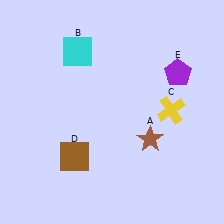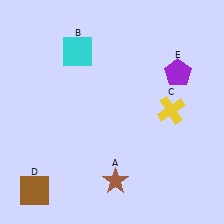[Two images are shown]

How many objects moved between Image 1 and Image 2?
2 objects moved between the two images.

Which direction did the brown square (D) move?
The brown square (D) moved left.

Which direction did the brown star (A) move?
The brown star (A) moved down.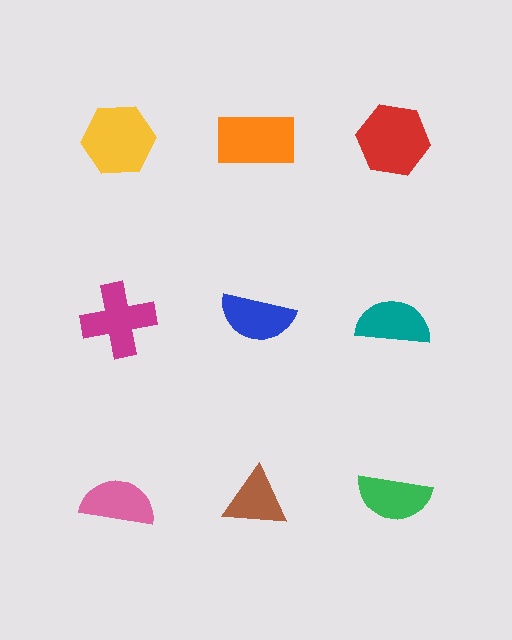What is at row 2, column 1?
A magenta cross.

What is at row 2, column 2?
A blue semicircle.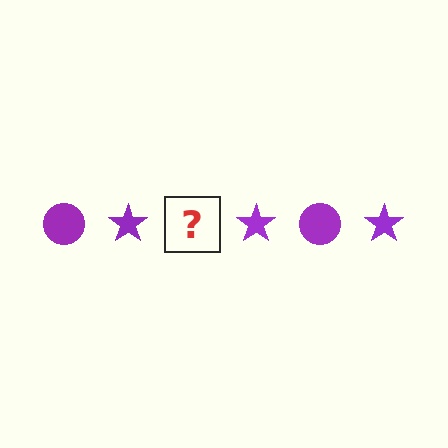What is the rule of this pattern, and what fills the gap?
The rule is that the pattern cycles through circle, star shapes in purple. The gap should be filled with a purple circle.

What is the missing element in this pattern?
The missing element is a purple circle.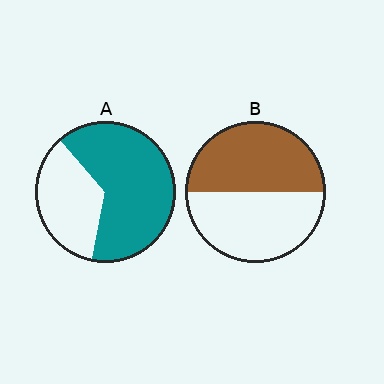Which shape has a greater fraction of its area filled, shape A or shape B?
Shape A.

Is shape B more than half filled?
Roughly half.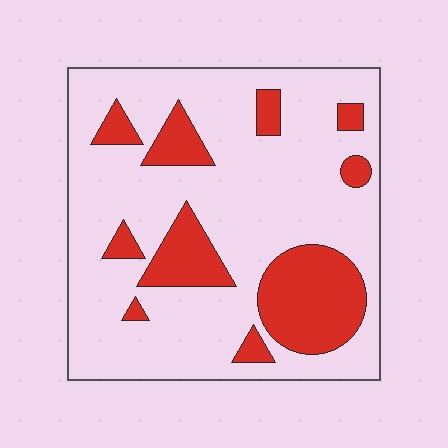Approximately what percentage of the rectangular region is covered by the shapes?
Approximately 25%.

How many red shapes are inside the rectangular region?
10.